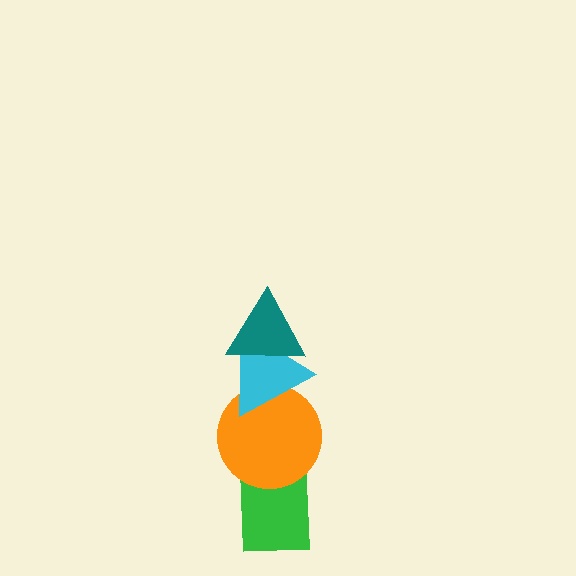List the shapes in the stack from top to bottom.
From top to bottom: the teal triangle, the cyan triangle, the orange circle, the green rectangle.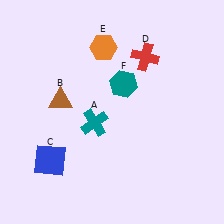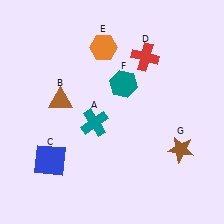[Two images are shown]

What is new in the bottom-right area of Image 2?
A brown star (G) was added in the bottom-right area of Image 2.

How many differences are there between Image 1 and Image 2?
There is 1 difference between the two images.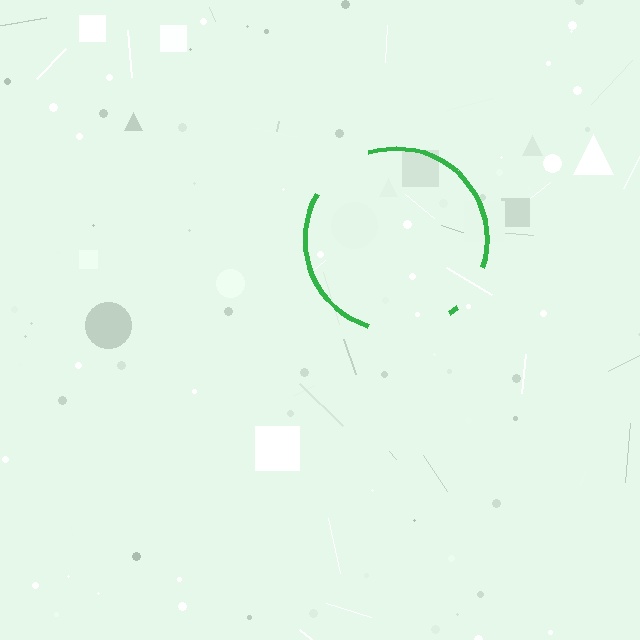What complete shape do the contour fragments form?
The contour fragments form a circle.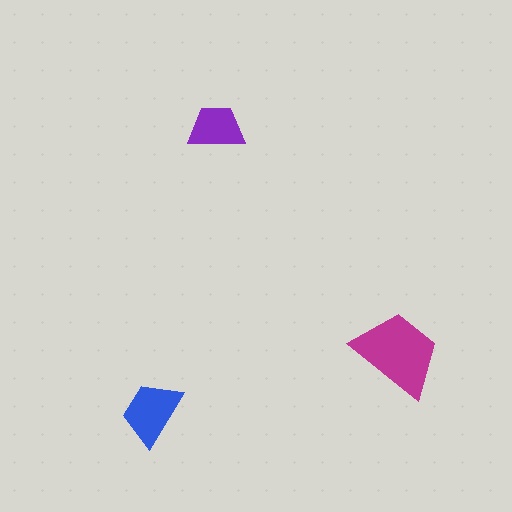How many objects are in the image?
There are 3 objects in the image.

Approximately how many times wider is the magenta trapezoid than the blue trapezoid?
About 1.5 times wider.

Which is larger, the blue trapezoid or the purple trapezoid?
The blue one.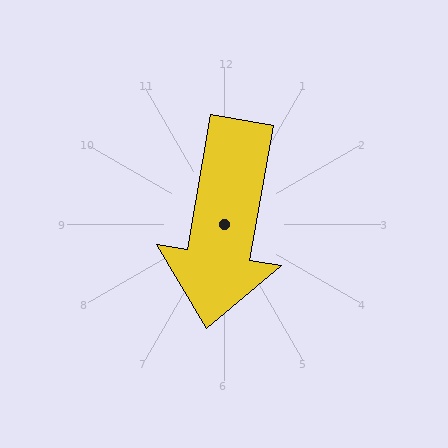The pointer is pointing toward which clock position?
Roughly 6 o'clock.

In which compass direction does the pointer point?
South.